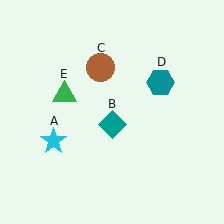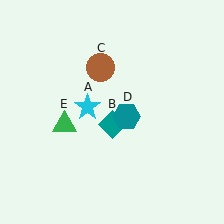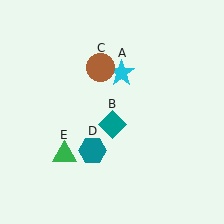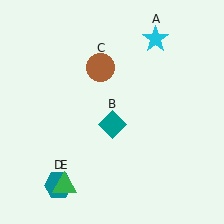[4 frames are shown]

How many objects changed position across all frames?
3 objects changed position: cyan star (object A), teal hexagon (object D), green triangle (object E).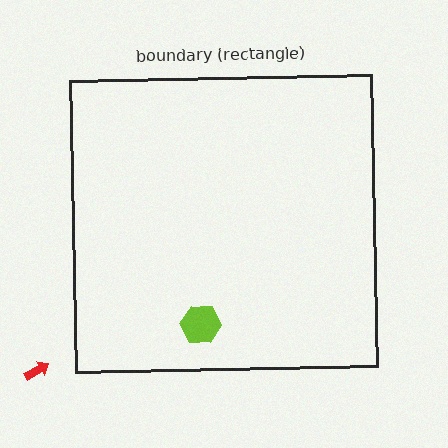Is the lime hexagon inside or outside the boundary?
Inside.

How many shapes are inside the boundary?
1 inside, 1 outside.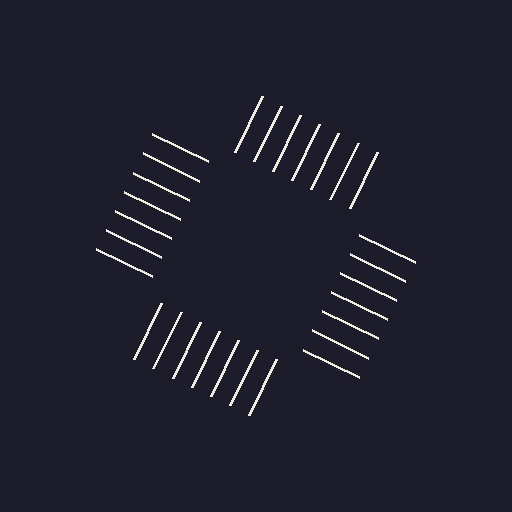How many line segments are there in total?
28 — 7 along each of the 4 edges.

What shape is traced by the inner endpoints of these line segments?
An illusory square — the line segments terminate on its edges but no continuous stroke is drawn.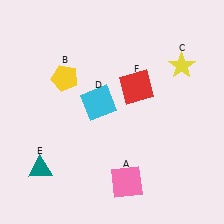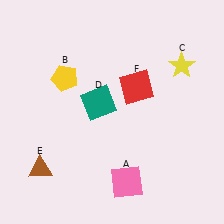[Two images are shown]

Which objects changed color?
D changed from cyan to teal. E changed from teal to brown.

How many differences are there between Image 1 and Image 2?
There are 2 differences between the two images.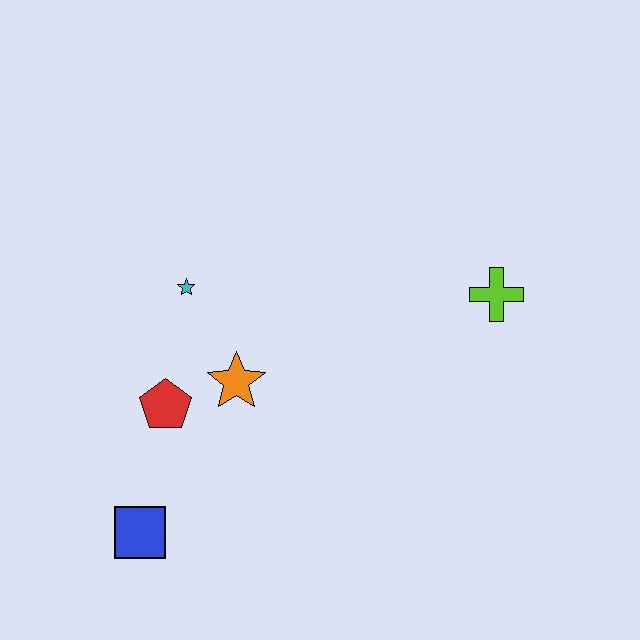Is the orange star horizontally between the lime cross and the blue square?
Yes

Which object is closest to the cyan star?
The orange star is closest to the cyan star.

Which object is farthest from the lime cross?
The blue square is farthest from the lime cross.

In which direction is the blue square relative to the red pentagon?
The blue square is below the red pentagon.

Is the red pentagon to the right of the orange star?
No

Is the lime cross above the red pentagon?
Yes